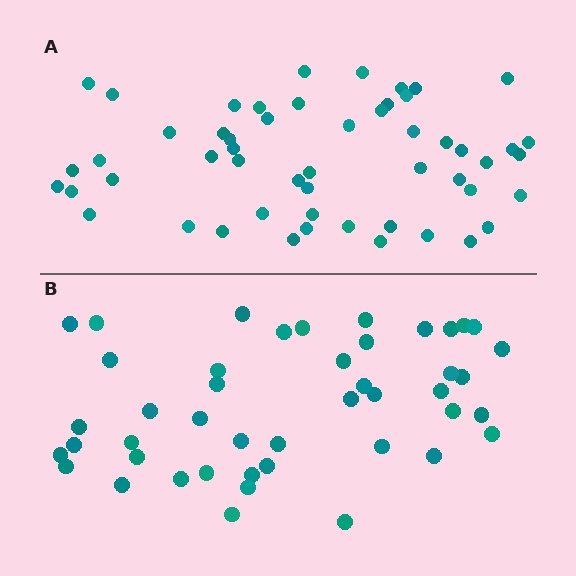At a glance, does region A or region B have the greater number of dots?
Region A (the top region) has more dots.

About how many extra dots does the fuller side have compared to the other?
Region A has roughly 8 or so more dots than region B.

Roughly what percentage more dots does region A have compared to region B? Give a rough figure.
About 20% more.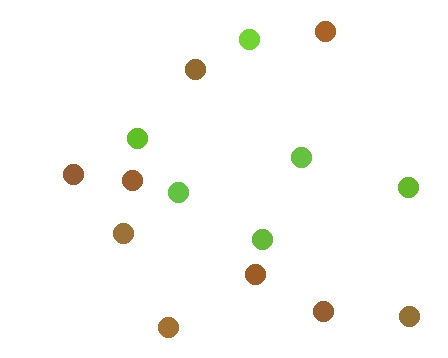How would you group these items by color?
There are 2 groups: one group of lime circles (6) and one group of brown circles (9).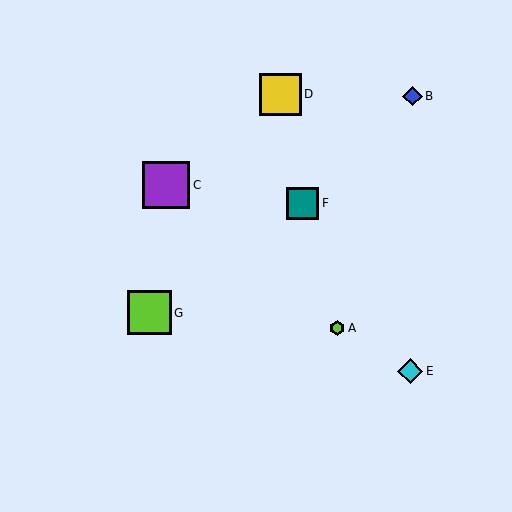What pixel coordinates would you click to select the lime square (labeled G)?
Click at (150, 313) to select the lime square G.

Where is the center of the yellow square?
The center of the yellow square is at (280, 94).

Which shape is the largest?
The purple square (labeled C) is the largest.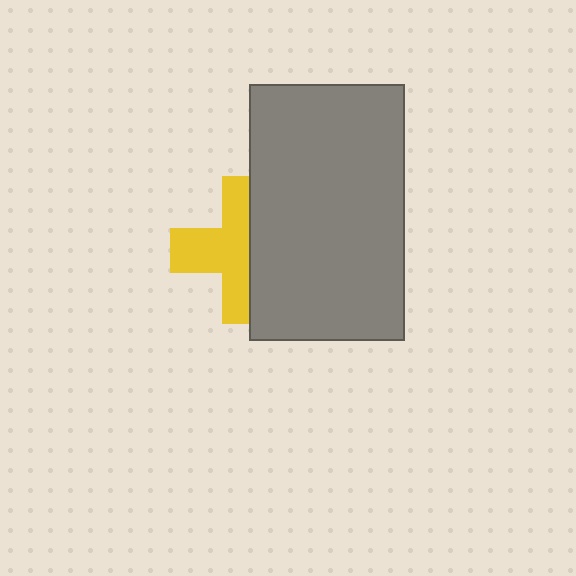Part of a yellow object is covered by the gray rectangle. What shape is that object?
It is a cross.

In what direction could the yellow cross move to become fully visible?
The yellow cross could move left. That would shift it out from behind the gray rectangle entirely.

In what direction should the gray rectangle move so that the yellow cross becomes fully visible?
The gray rectangle should move right. That is the shortest direction to clear the overlap and leave the yellow cross fully visible.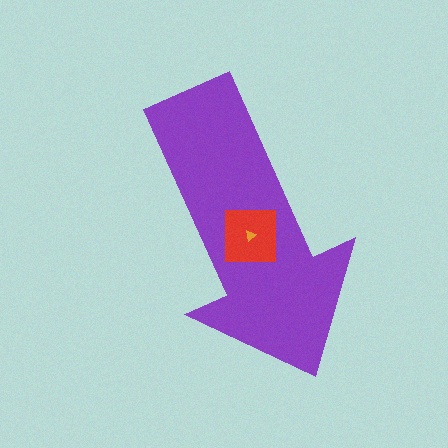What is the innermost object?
The orange triangle.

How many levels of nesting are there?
3.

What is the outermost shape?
The purple arrow.